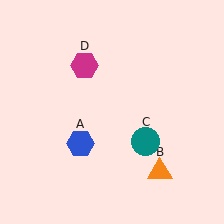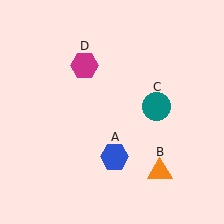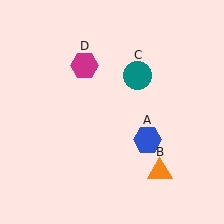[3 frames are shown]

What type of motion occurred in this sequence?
The blue hexagon (object A), teal circle (object C) rotated counterclockwise around the center of the scene.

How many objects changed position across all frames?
2 objects changed position: blue hexagon (object A), teal circle (object C).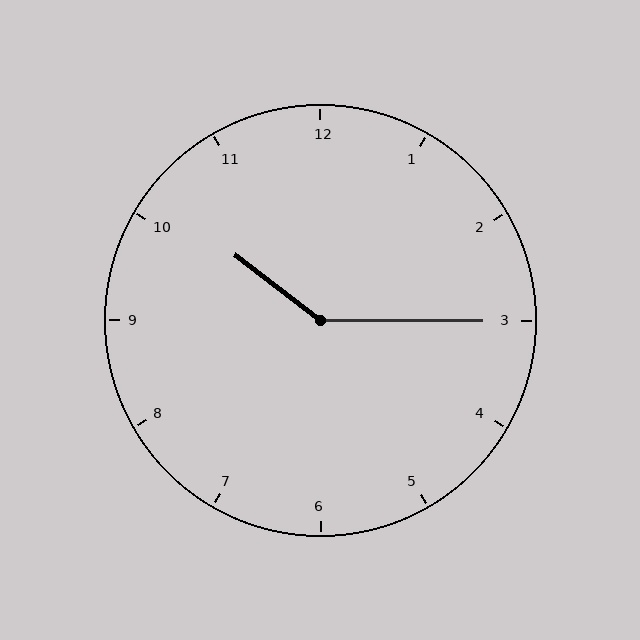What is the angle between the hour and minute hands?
Approximately 142 degrees.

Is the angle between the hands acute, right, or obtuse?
It is obtuse.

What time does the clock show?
10:15.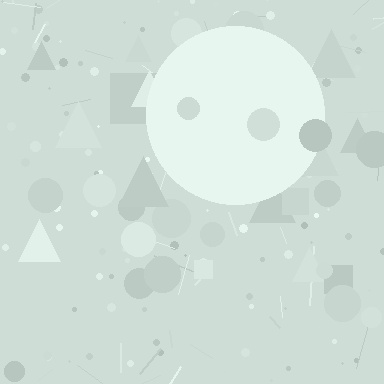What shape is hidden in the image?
A circle is hidden in the image.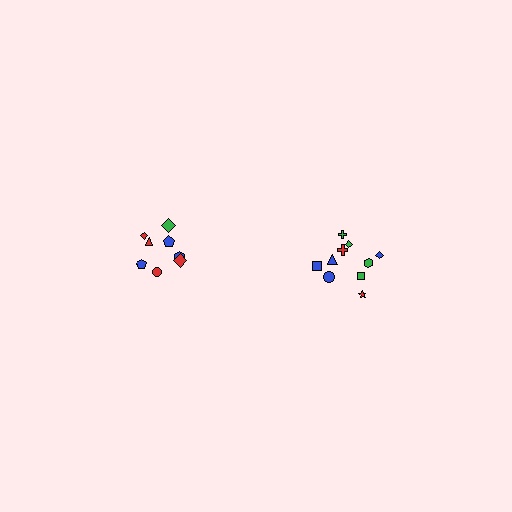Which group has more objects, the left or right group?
The right group.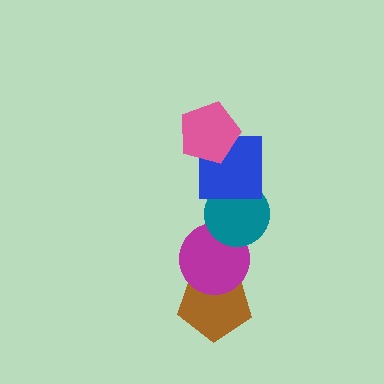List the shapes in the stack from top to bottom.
From top to bottom: the pink pentagon, the blue square, the teal circle, the magenta circle, the brown pentagon.